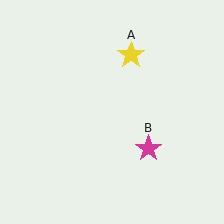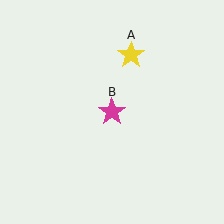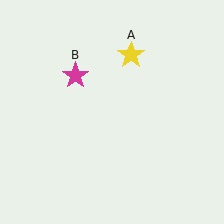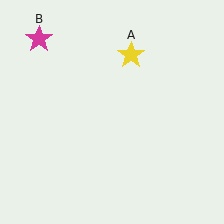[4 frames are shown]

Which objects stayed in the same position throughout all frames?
Yellow star (object A) remained stationary.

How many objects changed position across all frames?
1 object changed position: magenta star (object B).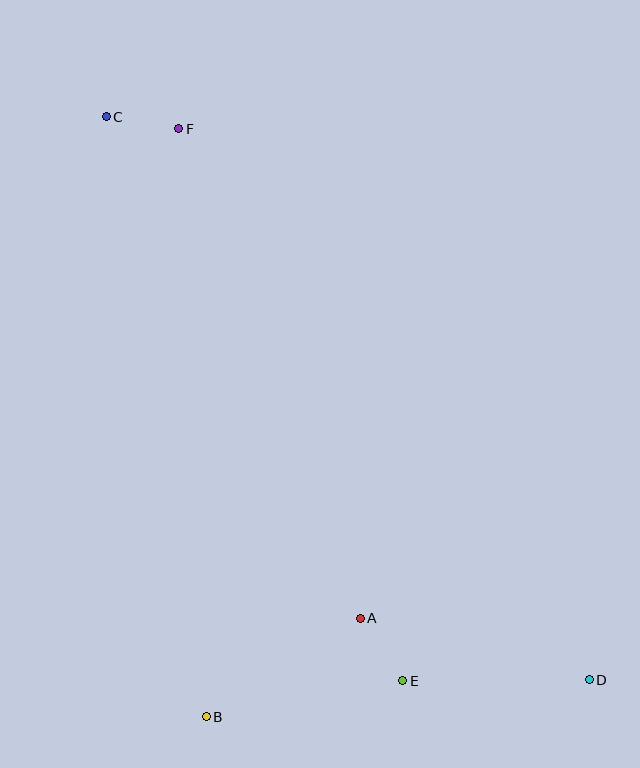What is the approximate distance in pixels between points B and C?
The distance between B and C is approximately 608 pixels.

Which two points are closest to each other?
Points C and F are closest to each other.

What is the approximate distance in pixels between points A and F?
The distance between A and F is approximately 522 pixels.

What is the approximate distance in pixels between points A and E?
The distance between A and E is approximately 76 pixels.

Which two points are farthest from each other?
Points C and D are farthest from each other.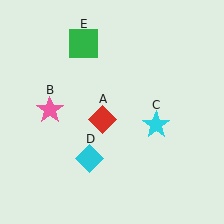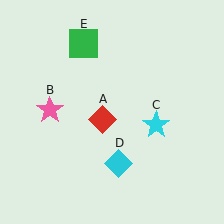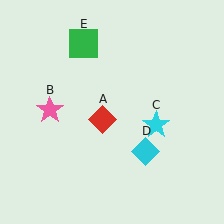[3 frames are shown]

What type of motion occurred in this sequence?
The cyan diamond (object D) rotated counterclockwise around the center of the scene.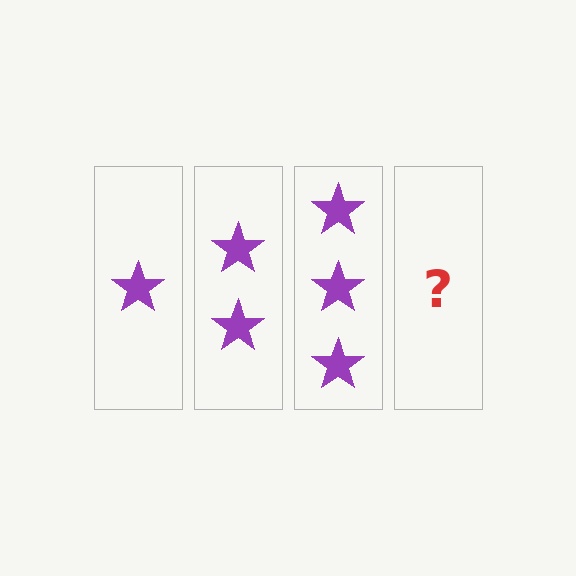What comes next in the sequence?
The next element should be 4 stars.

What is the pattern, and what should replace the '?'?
The pattern is that each step adds one more star. The '?' should be 4 stars.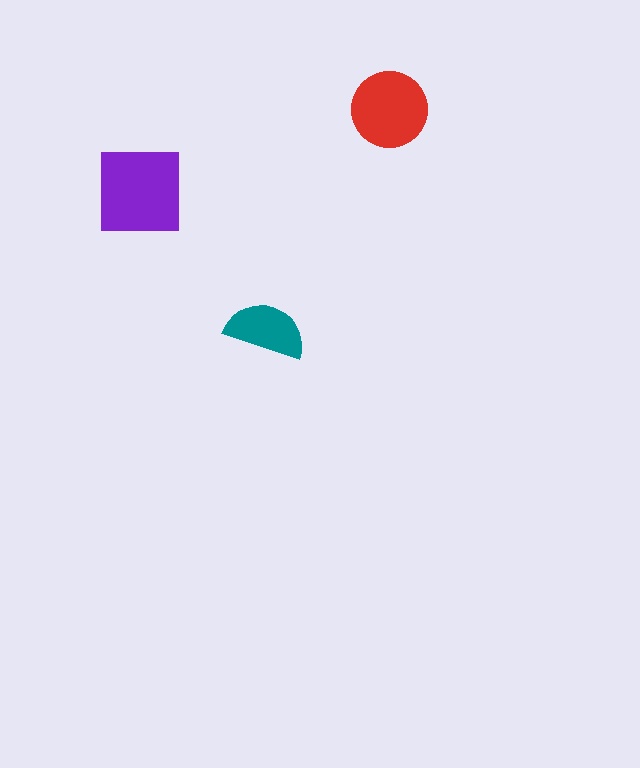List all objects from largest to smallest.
The purple square, the red circle, the teal semicircle.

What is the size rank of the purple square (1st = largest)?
1st.